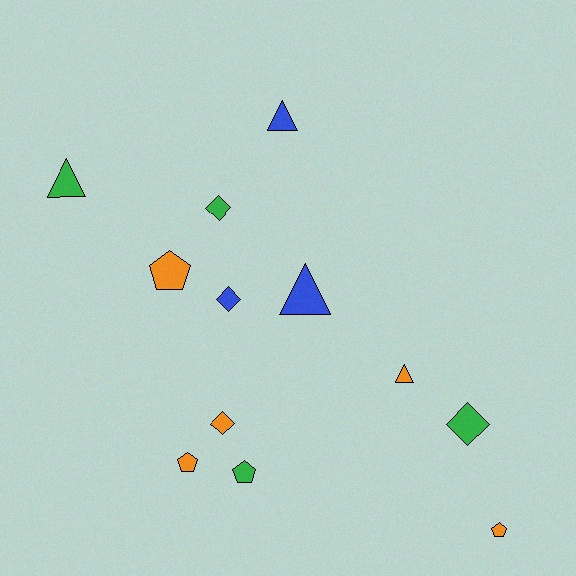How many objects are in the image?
There are 12 objects.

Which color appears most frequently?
Orange, with 5 objects.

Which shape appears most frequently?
Pentagon, with 4 objects.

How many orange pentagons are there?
There are 3 orange pentagons.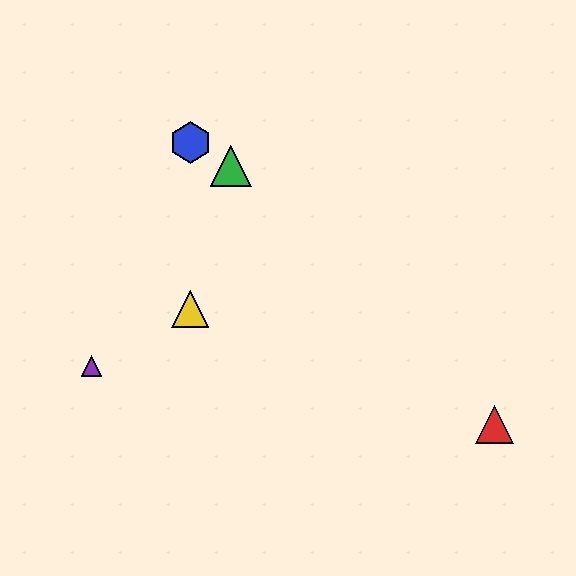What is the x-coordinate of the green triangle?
The green triangle is at x≈231.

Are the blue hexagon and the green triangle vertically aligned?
No, the blue hexagon is at x≈190 and the green triangle is at x≈231.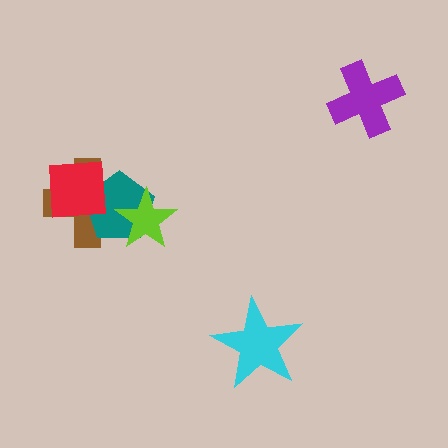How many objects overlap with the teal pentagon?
3 objects overlap with the teal pentagon.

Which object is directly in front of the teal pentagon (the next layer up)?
The lime star is directly in front of the teal pentagon.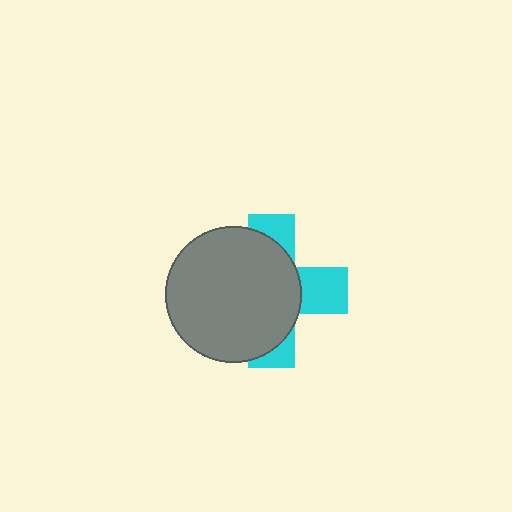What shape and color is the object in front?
The object in front is a gray circle.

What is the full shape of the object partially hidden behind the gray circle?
The partially hidden object is a cyan cross.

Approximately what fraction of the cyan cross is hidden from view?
Roughly 64% of the cyan cross is hidden behind the gray circle.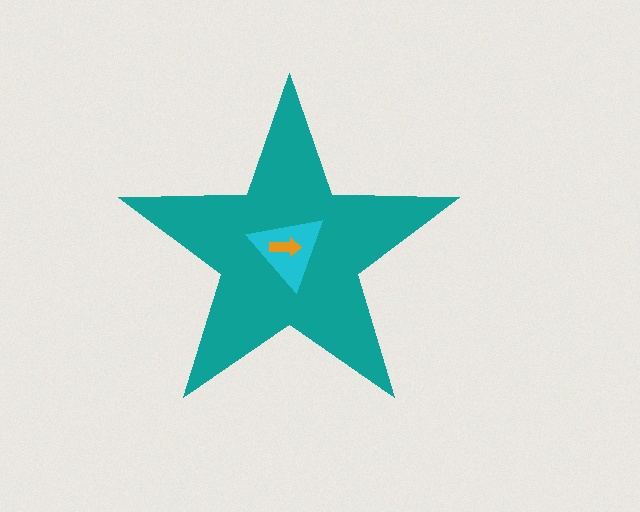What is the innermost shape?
The orange arrow.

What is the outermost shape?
The teal star.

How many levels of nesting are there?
3.